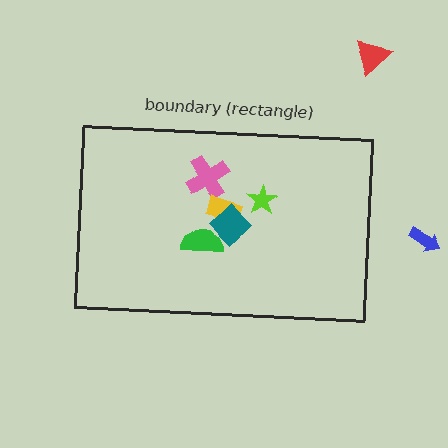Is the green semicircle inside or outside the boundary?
Inside.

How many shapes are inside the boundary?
5 inside, 2 outside.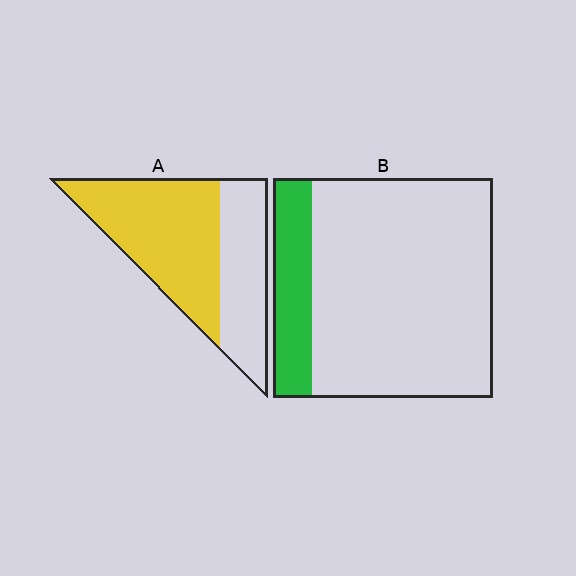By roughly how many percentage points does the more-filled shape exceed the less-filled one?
By roughly 45 percentage points (A over B).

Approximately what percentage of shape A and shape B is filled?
A is approximately 60% and B is approximately 20%.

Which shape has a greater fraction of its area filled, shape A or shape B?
Shape A.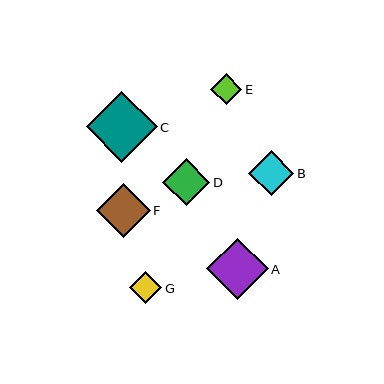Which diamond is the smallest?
Diamond E is the smallest with a size of approximately 31 pixels.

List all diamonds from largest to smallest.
From largest to smallest: C, A, F, D, B, G, E.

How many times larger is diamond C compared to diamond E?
Diamond C is approximately 2.3 times the size of diamond E.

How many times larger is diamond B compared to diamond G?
Diamond B is approximately 1.4 times the size of diamond G.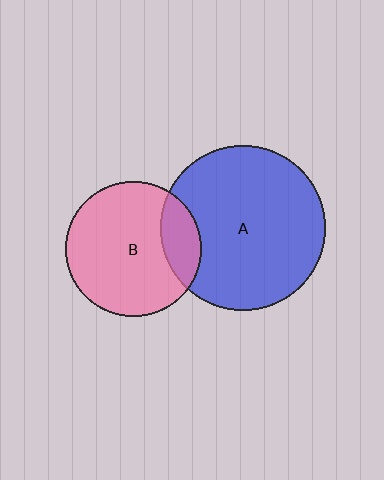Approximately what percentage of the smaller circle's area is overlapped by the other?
Approximately 20%.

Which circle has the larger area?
Circle A (blue).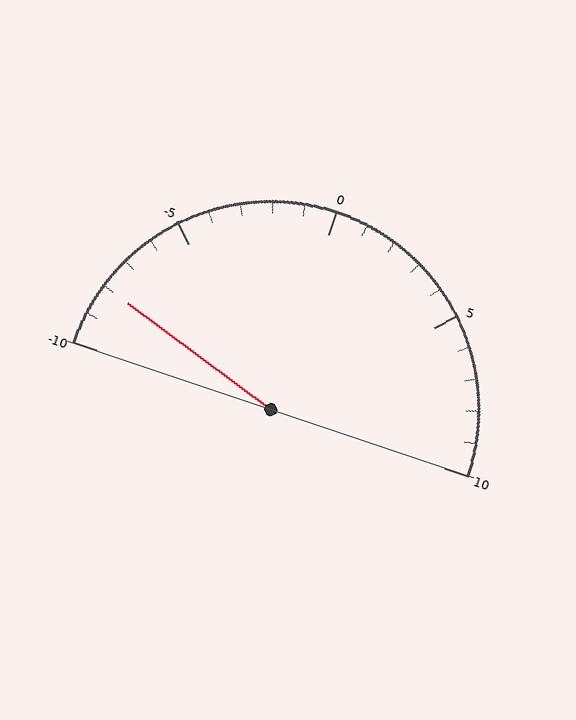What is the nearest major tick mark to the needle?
The nearest major tick mark is -10.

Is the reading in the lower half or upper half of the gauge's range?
The reading is in the lower half of the range (-10 to 10).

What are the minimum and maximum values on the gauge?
The gauge ranges from -10 to 10.